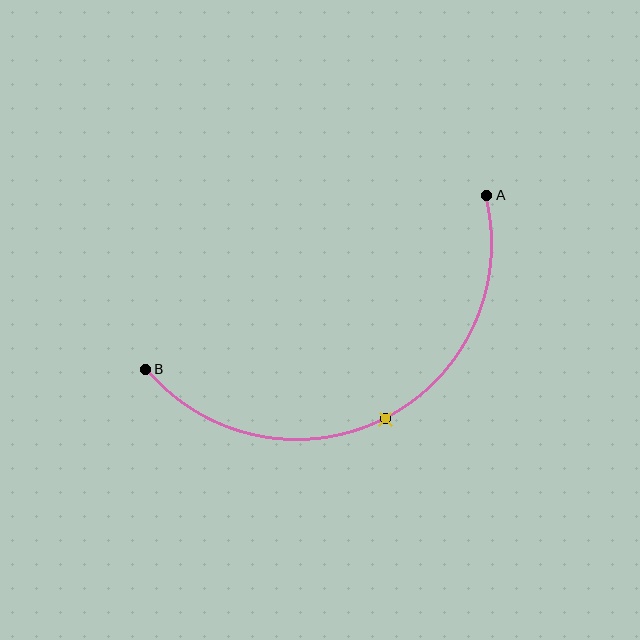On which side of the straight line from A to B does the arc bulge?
The arc bulges below the straight line connecting A and B.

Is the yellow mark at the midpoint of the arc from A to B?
Yes. The yellow mark lies on the arc at equal arc-length from both A and B — it is the arc midpoint.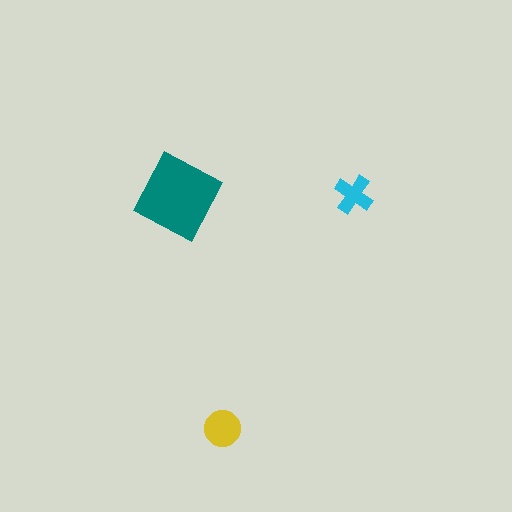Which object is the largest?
The teal diamond.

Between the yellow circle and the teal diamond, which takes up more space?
The teal diamond.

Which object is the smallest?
The cyan cross.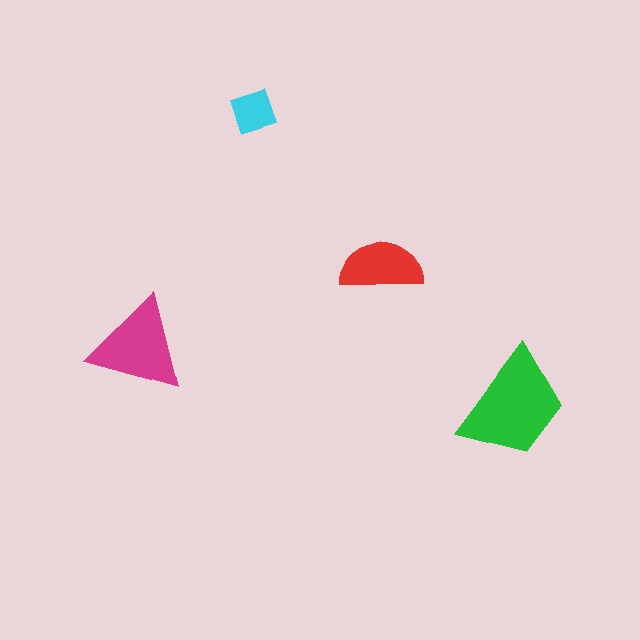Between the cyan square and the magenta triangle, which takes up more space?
The magenta triangle.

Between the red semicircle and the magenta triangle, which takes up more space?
The magenta triangle.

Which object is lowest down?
The green trapezoid is bottommost.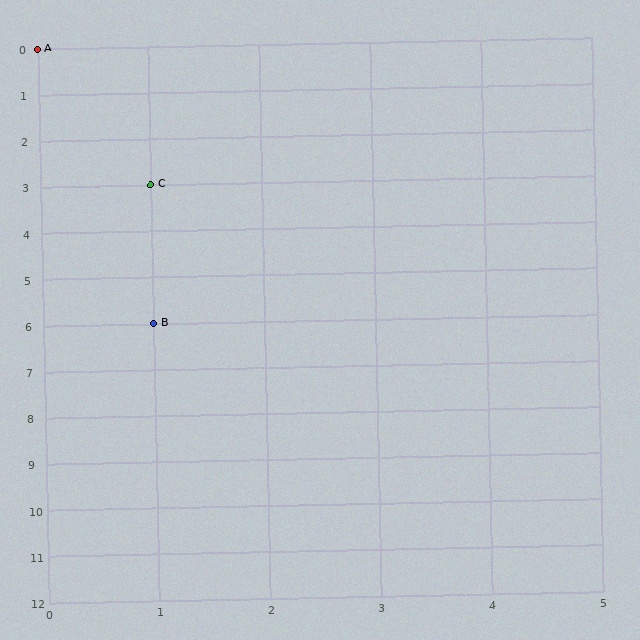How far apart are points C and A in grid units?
Points C and A are 1 column and 3 rows apart (about 3.2 grid units diagonally).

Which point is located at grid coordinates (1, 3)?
Point C is at (1, 3).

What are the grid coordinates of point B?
Point B is at grid coordinates (1, 6).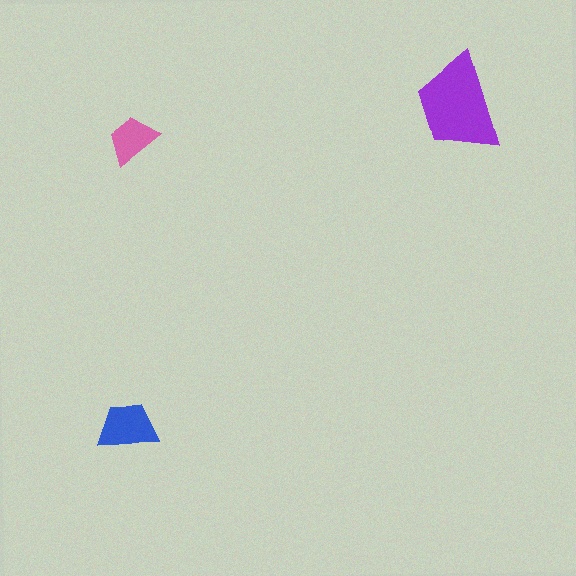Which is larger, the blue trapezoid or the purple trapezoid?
The purple one.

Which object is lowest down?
The blue trapezoid is bottommost.